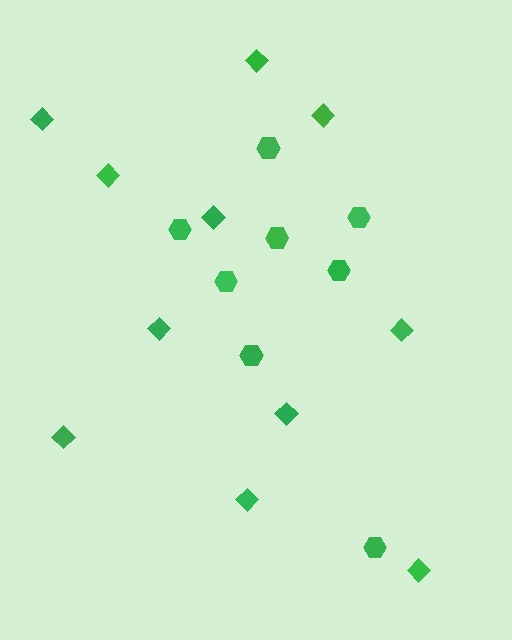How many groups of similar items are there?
There are 2 groups: one group of diamonds (11) and one group of hexagons (8).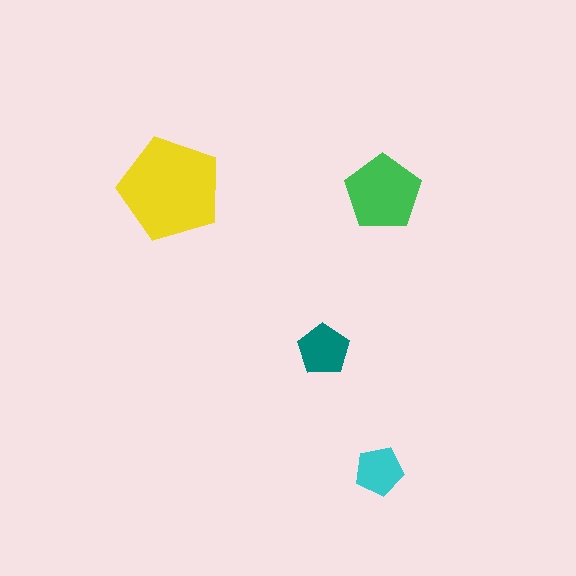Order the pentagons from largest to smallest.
the yellow one, the green one, the teal one, the cyan one.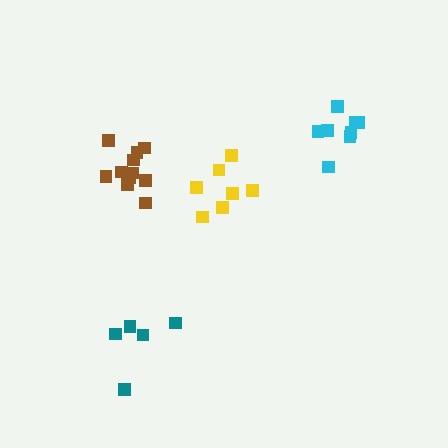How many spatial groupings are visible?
There are 4 spatial groupings.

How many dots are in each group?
Group 1: 5 dots, Group 2: 11 dots, Group 3: 7 dots, Group 4: 8 dots (31 total).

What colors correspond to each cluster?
The clusters are colored: teal, brown, yellow, cyan.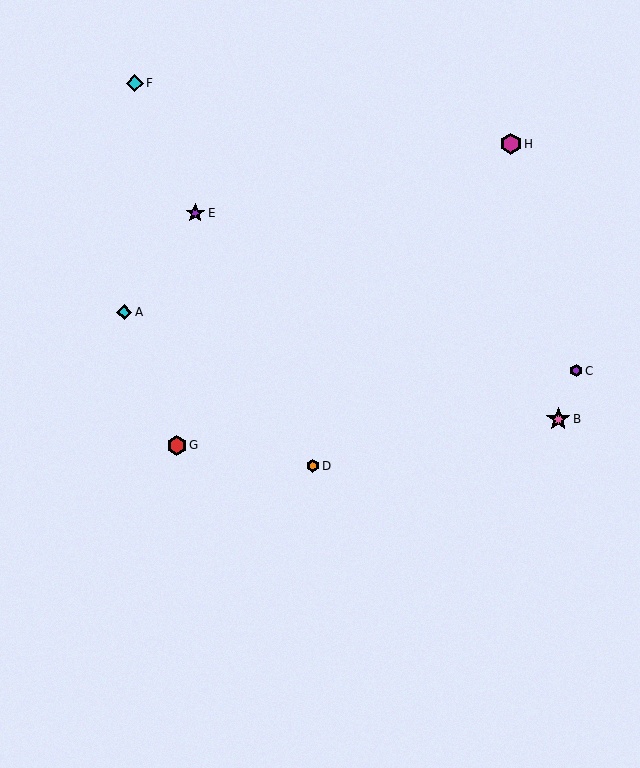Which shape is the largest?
The pink star (labeled B) is the largest.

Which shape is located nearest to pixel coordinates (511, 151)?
The magenta hexagon (labeled H) at (511, 144) is nearest to that location.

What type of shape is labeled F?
Shape F is a cyan diamond.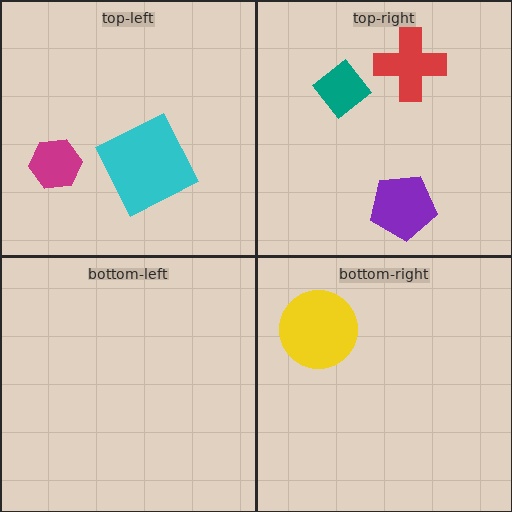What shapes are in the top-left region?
The magenta hexagon, the cyan square.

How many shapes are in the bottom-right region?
1.